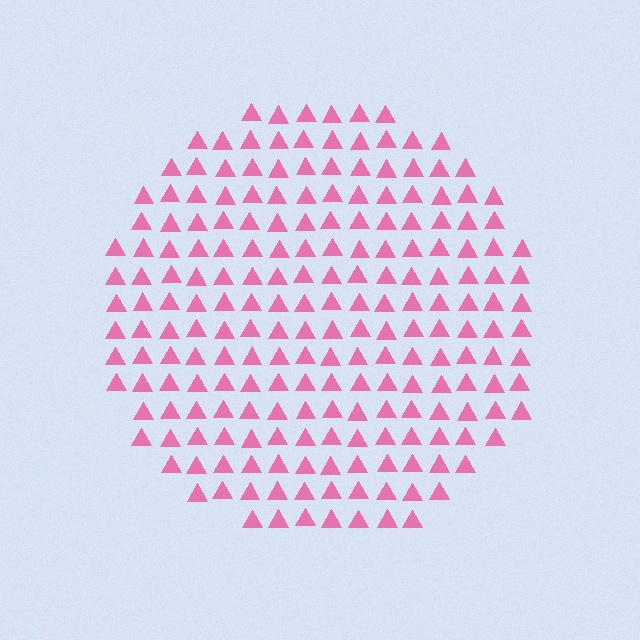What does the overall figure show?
The overall figure shows a circle.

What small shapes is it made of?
It is made of small triangles.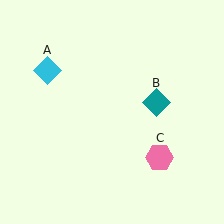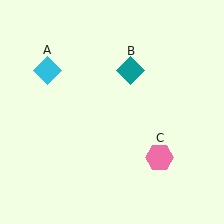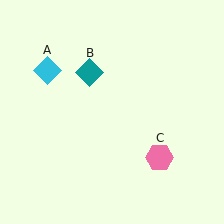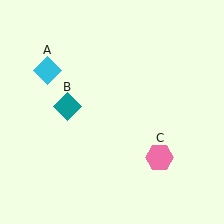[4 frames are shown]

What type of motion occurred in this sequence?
The teal diamond (object B) rotated counterclockwise around the center of the scene.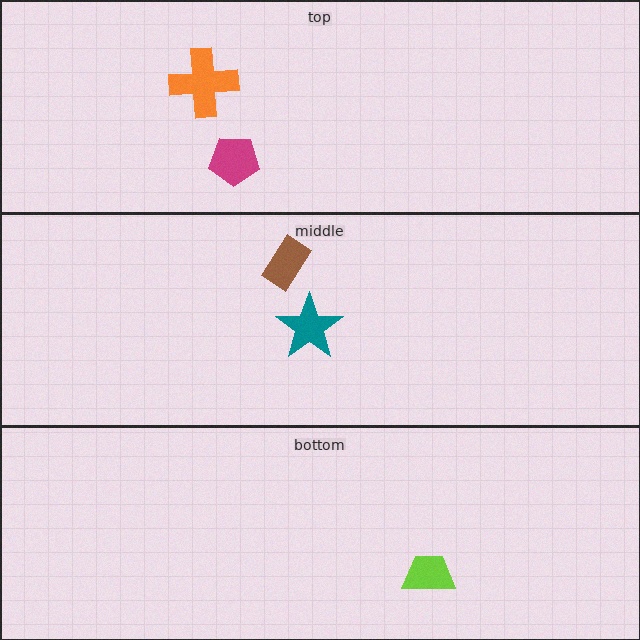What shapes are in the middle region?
The teal star, the brown rectangle.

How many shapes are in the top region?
2.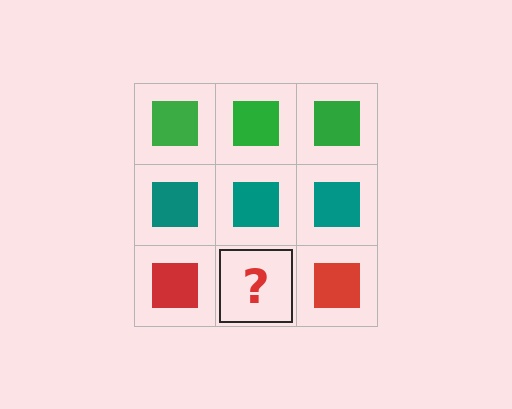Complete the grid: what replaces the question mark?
The question mark should be replaced with a red square.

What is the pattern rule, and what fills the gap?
The rule is that each row has a consistent color. The gap should be filled with a red square.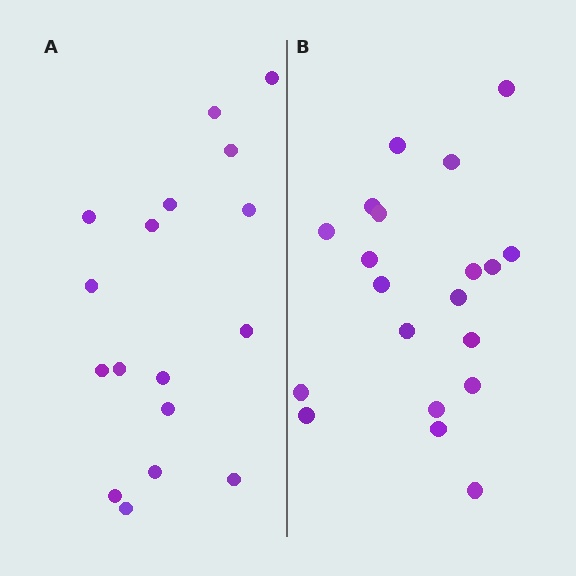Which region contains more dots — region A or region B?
Region B (the right region) has more dots.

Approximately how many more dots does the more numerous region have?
Region B has just a few more — roughly 2 or 3 more dots than region A.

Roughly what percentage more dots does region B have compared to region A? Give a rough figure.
About 20% more.